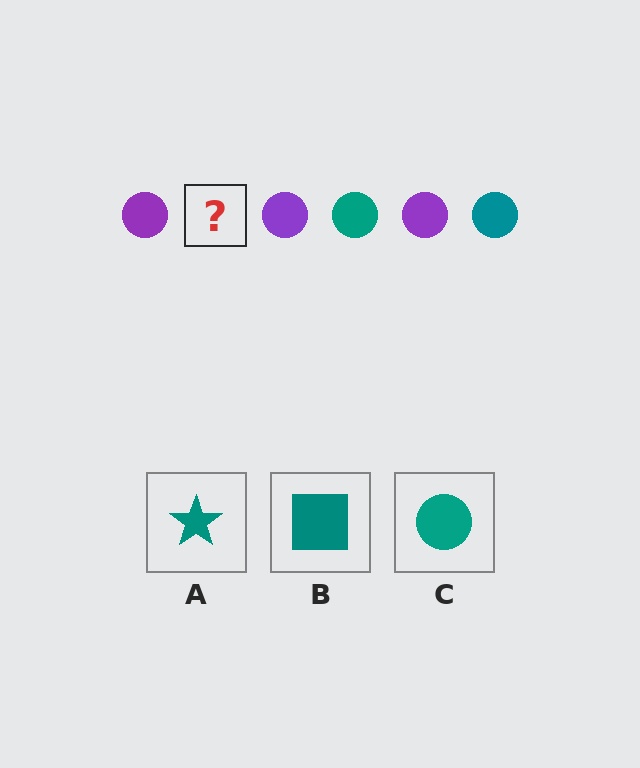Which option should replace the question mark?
Option C.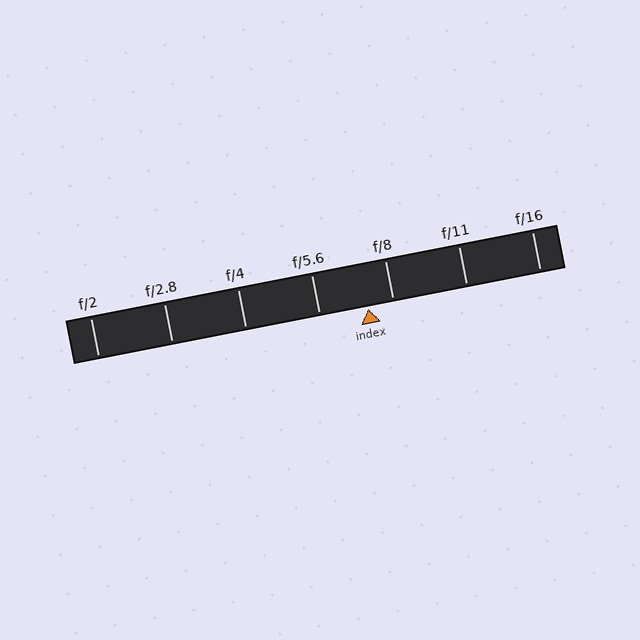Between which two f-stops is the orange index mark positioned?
The index mark is between f/5.6 and f/8.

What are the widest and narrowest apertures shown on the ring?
The widest aperture shown is f/2 and the narrowest is f/16.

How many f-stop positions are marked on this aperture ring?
There are 7 f-stop positions marked.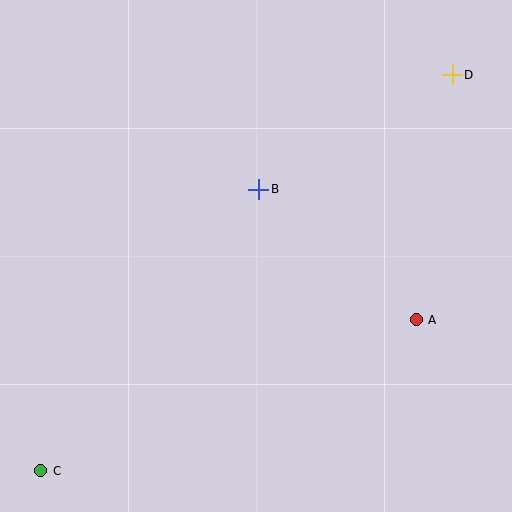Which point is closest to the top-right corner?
Point D is closest to the top-right corner.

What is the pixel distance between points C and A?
The distance between C and A is 404 pixels.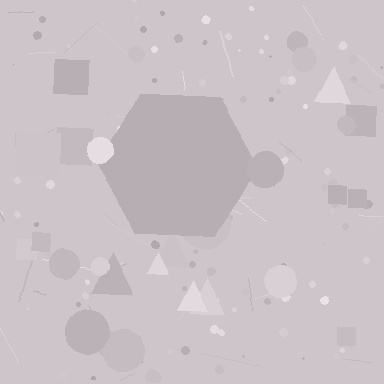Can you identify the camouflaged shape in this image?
The camouflaged shape is a hexagon.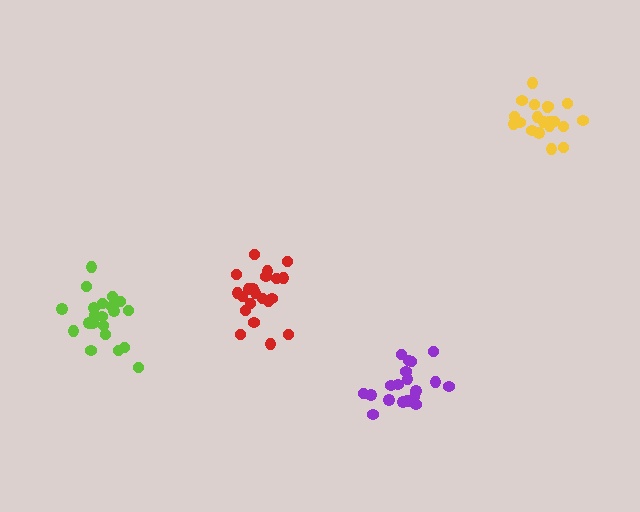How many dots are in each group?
Group 1: 20 dots, Group 2: 20 dots, Group 3: 21 dots, Group 4: 21 dots (82 total).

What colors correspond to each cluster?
The clusters are colored: yellow, purple, lime, red.